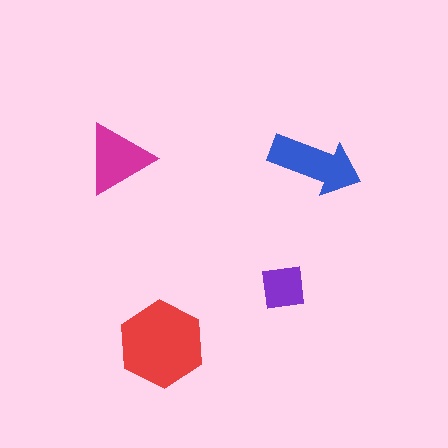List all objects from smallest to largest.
The purple square, the magenta triangle, the blue arrow, the red hexagon.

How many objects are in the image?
There are 4 objects in the image.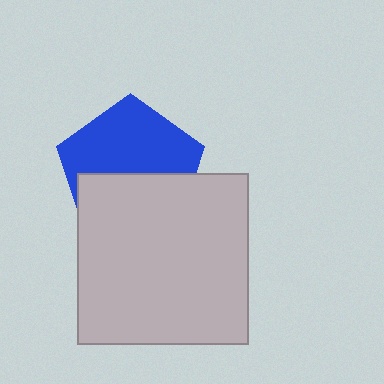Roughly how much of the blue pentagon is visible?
About half of it is visible (roughly 55%).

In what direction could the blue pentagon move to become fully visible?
The blue pentagon could move up. That would shift it out from behind the light gray square entirely.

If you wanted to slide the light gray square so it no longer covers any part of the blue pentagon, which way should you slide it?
Slide it down — that is the most direct way to separate the two shapes.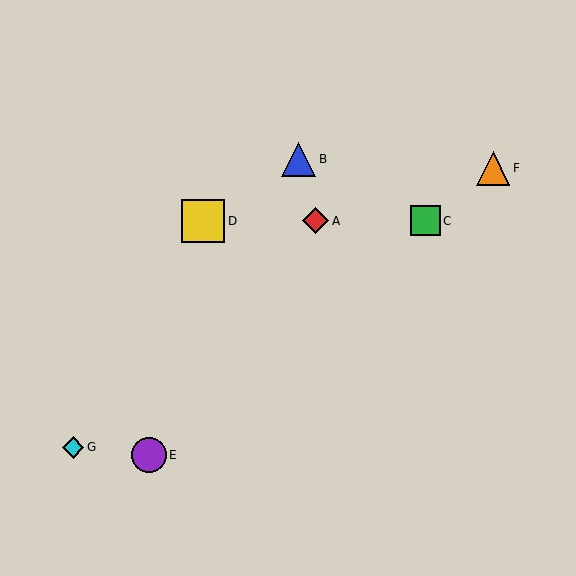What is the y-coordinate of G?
Object G is at y≈447.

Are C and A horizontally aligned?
Yes, both are at y≈221.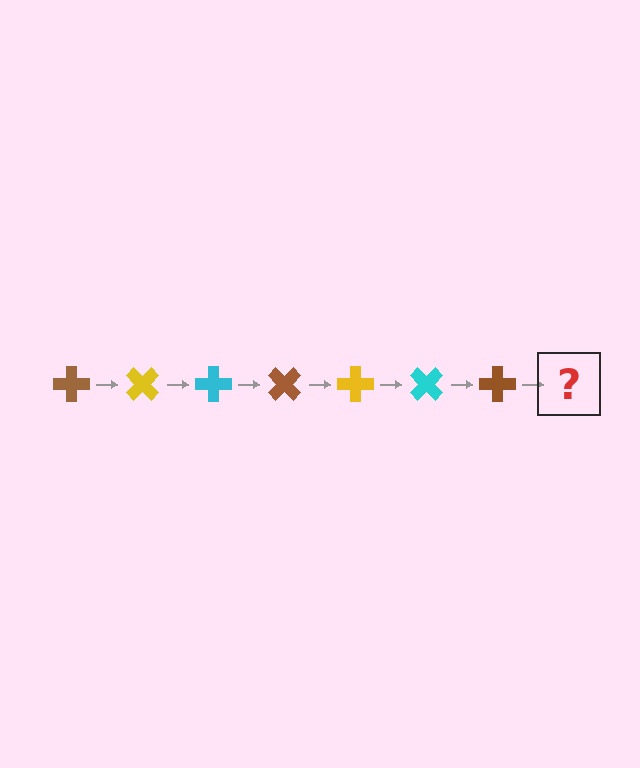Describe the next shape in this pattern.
It should be a yellow cross, rotated 315 degrees from the start.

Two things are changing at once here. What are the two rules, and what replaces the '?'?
The two rules are that it rotates 45 degrees each step and the color cycles through brown, yellow, and cyan. The '?' should be a yellow cross, rotated 315 degrees from the start.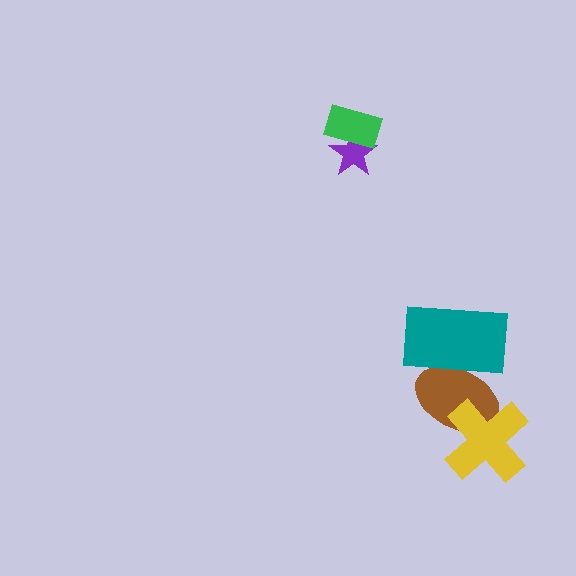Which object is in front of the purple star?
The green rectangle is in front of the purple star.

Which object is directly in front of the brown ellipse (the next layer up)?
The teal rectangle is directly in front of the brown ellipse.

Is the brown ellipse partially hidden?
Yes, it is partially covered by another shape.